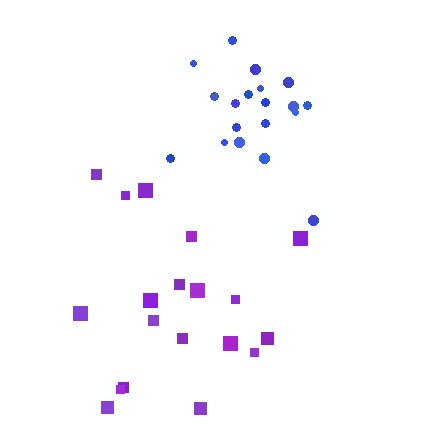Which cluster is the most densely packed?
Blue.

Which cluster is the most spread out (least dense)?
Purple.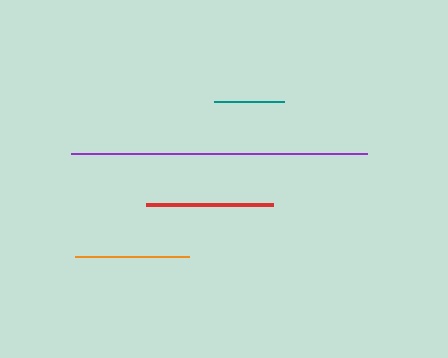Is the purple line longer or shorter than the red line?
The purple line is longer than the red line.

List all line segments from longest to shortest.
From longest to shortest: purple, red, orange, teal.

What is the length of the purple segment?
The purple segment is approximately 296 pixels long.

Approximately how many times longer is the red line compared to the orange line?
The red line is approximately 1.1 times the length of the orange line.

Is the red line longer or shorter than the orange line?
The red line is longer than the orange line.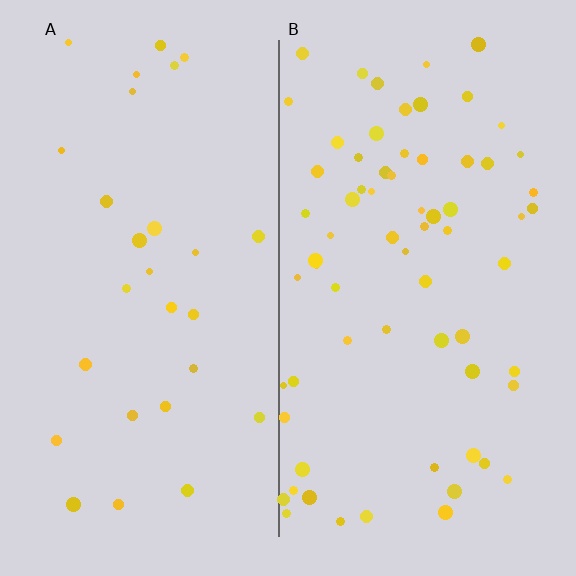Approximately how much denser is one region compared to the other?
Approximately 2.4× — region B over region A.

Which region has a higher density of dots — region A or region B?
B (the right).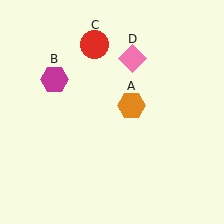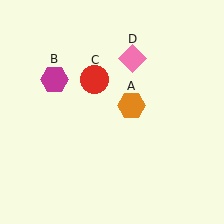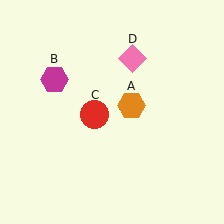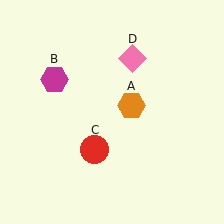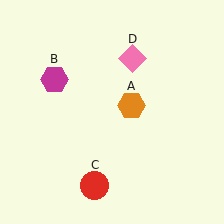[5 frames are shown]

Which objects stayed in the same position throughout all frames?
Orange hexagon (object A) and magenta hexagon (object B) and pink diamond (object D) remained stationary.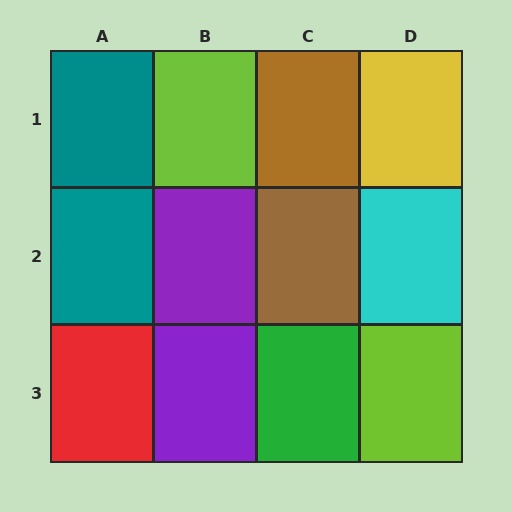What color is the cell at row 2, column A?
Teal.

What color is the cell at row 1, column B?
Lime.